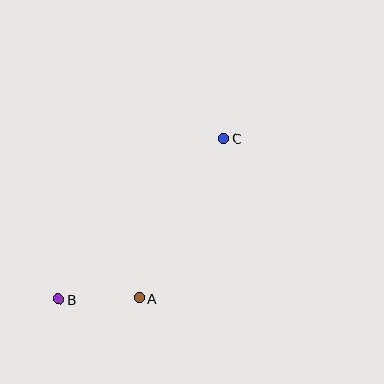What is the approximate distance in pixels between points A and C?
The distance between A and C is approximately 180 pixels.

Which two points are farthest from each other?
Points B and C are farthest from each other.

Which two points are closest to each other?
Points A and B are closest to each other.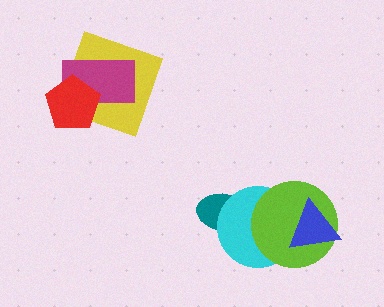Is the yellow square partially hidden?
Yes, it is partially covered by another shape.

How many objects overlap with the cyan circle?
3 objects overlap with the cyan circle.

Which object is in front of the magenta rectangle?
The red pentagon is in front of the magenta rectangle.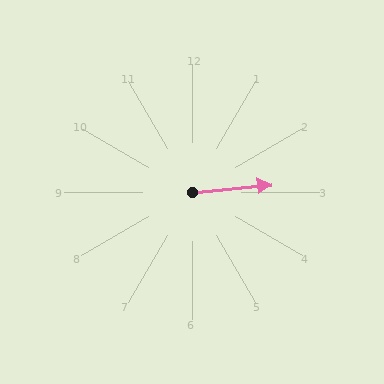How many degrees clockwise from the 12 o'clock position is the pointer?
Approximately 85 degrees.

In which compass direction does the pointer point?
East.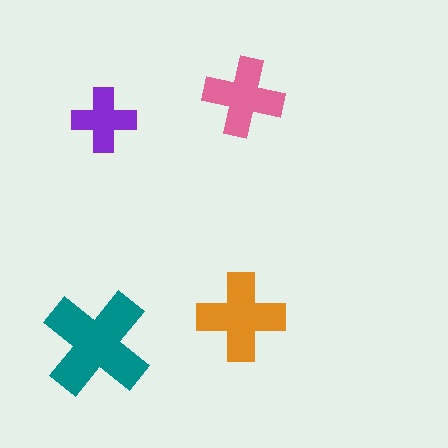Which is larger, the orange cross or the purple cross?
The orange one.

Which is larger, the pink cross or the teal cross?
The teal one.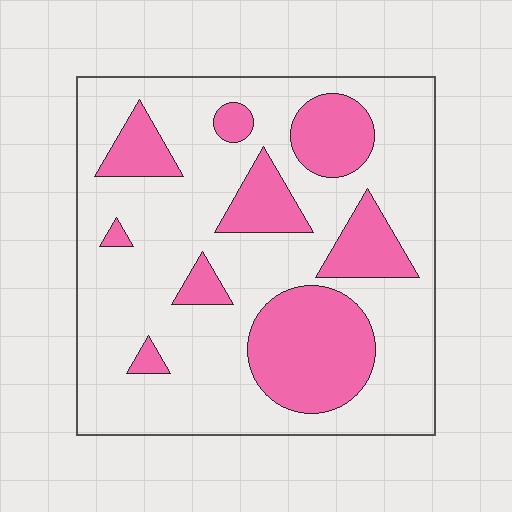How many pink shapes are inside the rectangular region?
9.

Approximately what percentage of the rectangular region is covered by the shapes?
Approximately 30%.